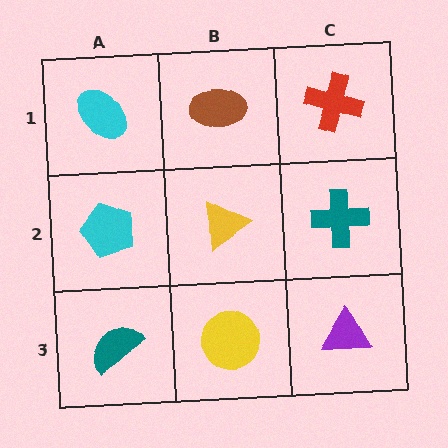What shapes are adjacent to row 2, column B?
A brown ellipse (row 1, column B), a yellow circle (row 3, column B), a cyan pentagon (row 2, column A), a teal cross (row 2, column C).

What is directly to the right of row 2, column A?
A yellow triangle.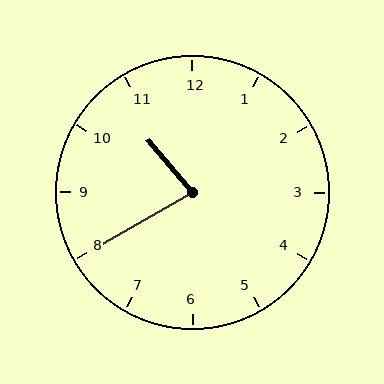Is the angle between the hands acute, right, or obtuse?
It is acute.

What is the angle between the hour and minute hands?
Approximately 80 degrees.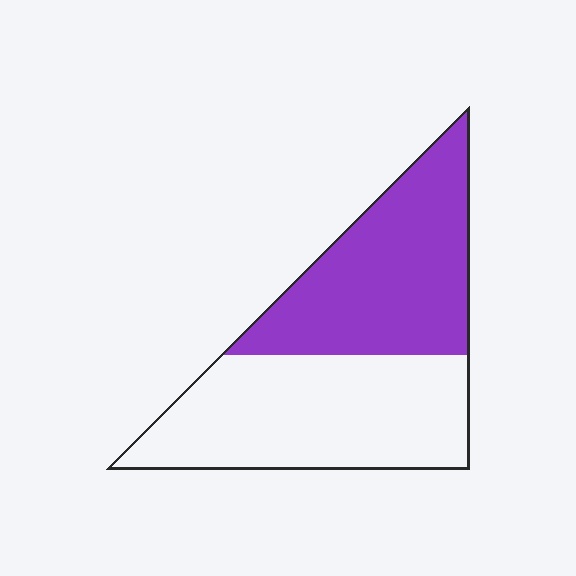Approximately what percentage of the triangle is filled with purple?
Approximately 45%.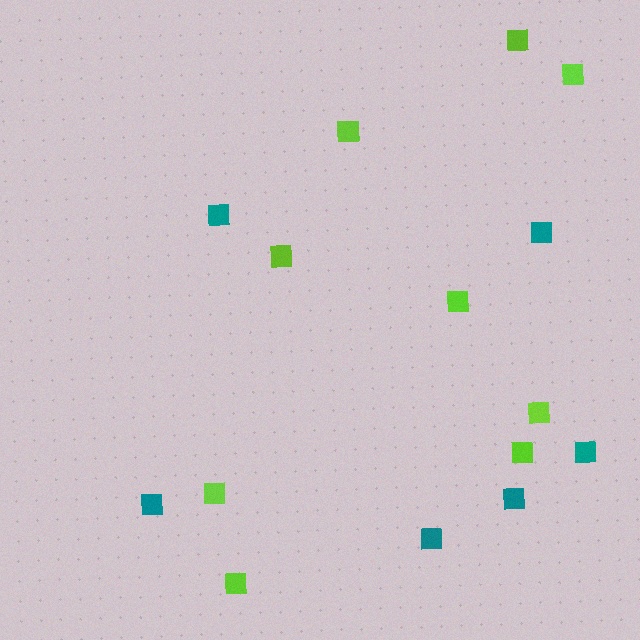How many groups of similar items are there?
There are 2 groups: one group of lime squares (9) and one group of teal squares (6).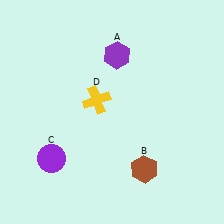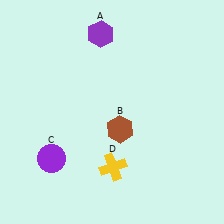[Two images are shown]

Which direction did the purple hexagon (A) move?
The purple hexagon (A) moved up.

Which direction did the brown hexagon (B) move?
The brown hexagon (B) moved up.